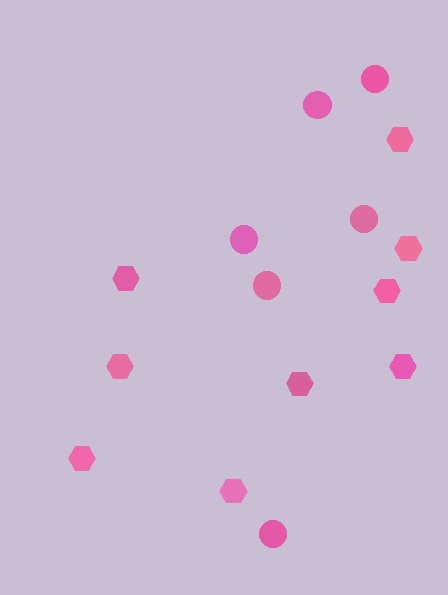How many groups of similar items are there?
There are 2 groups: one group of circles (6) and one group of hexagons (9).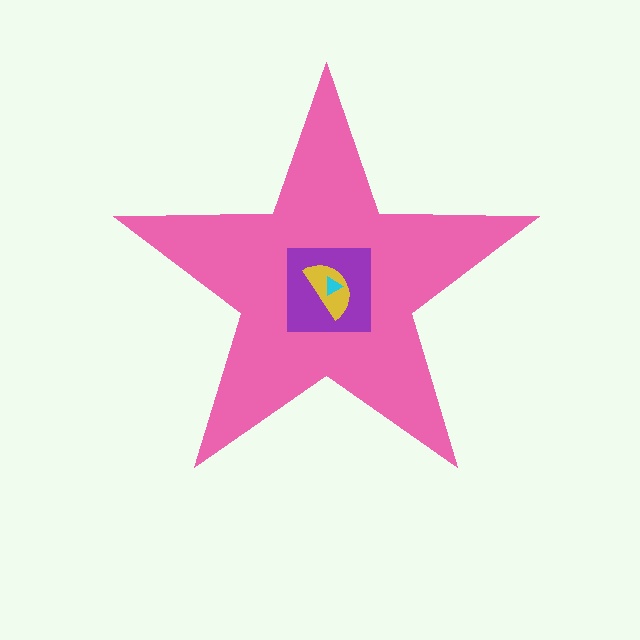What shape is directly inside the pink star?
The purple square.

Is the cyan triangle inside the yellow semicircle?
Yes.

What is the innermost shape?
The cyan triangle.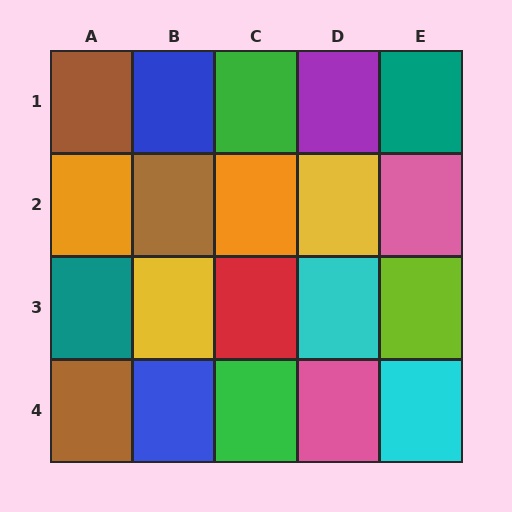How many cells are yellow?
2 cells are yellow.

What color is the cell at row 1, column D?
Purple.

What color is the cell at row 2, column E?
Pink.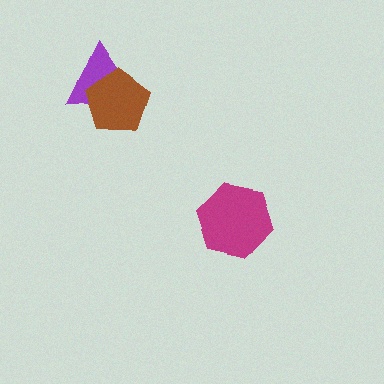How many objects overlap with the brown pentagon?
1 object overlaps with the brown pentagon.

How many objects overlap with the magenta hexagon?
0 objects overlap with the magenta hexagon.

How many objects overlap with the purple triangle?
1 object overlaps with the purple triangle.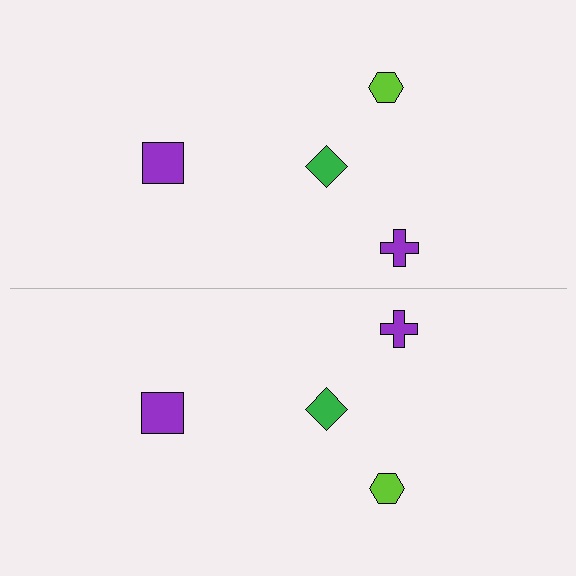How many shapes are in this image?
There are 8 shapes in this image.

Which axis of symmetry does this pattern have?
The pattern has a horizontal axis of symmetry running through the center of the image.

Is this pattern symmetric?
Yes, this pattern has bilateral (reflection) symmetry.